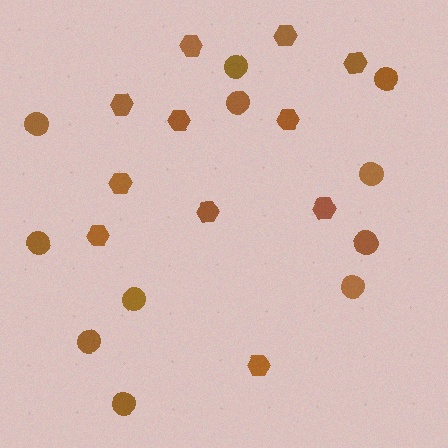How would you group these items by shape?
There are 2 groups: one group of hexagons (11) and one group of circles (11).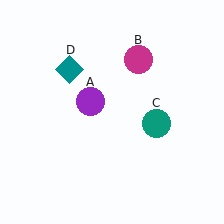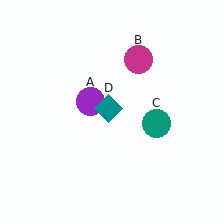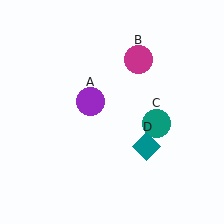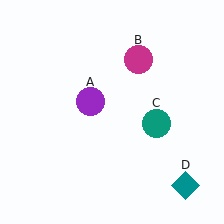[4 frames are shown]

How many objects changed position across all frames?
1 object changed position: teal diamond (object D).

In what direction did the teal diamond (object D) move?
The teal diamond (object D) moved down and to the right.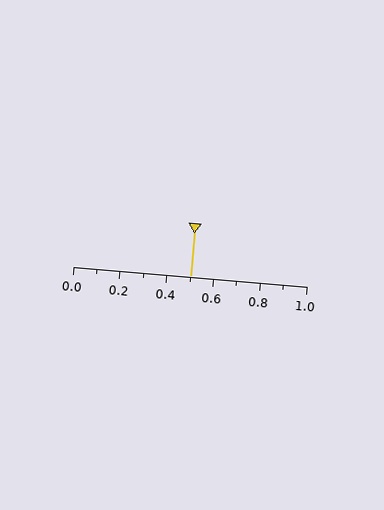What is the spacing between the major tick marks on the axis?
The major ticks are spaced 0.2 apart.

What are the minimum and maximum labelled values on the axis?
The axis runs from 0.0 to 1.0.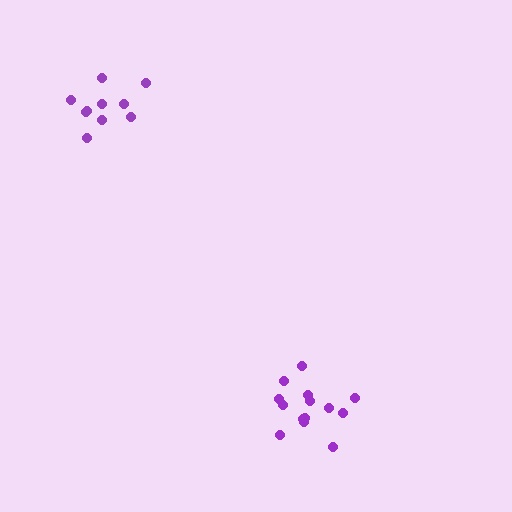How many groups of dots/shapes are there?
There are 2 groups.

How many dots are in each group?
Group 1: 10 dots, Group 2: 14 dots (24 total).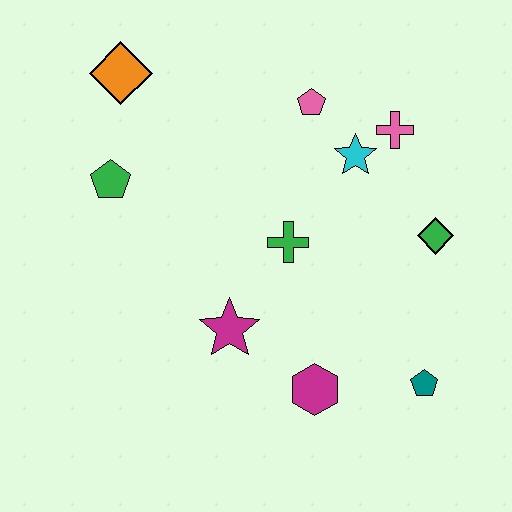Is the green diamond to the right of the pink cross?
Yes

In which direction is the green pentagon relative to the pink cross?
The green pentagon is to the left of the pink cross.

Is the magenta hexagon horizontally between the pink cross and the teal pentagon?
No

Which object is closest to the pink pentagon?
The cyan star is closest to the pink pentagon.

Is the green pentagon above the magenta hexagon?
Yes